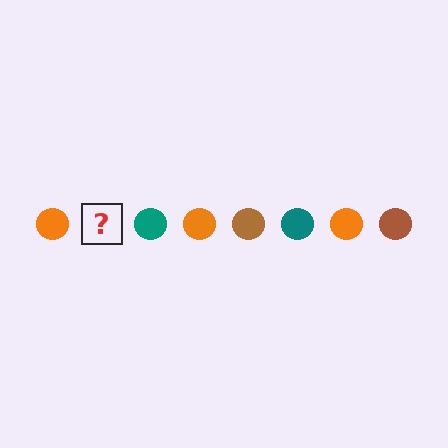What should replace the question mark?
The question mark should be replaced with a brown circle.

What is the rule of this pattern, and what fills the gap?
The rule is that the pattern cycles through orange, brown, teal circles. The gap should be filled with a brown circle.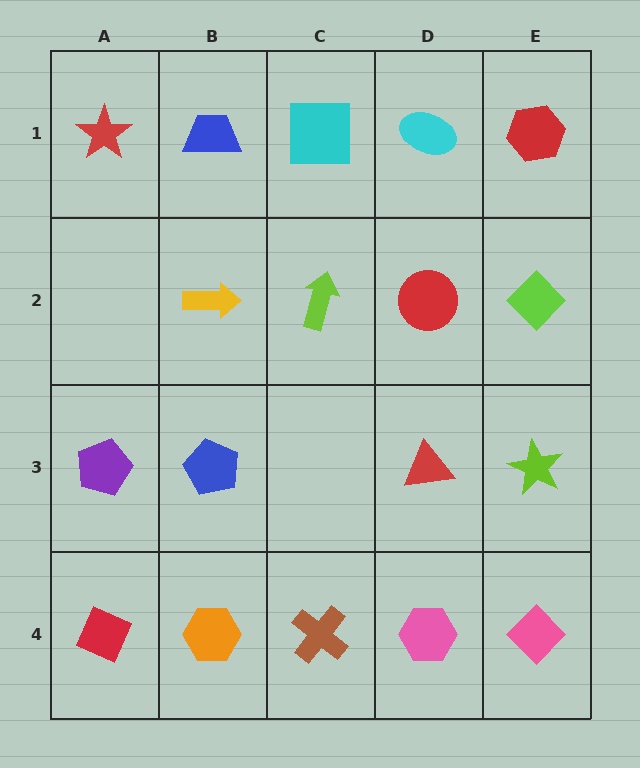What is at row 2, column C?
A lime arrow.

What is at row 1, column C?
A cyan square.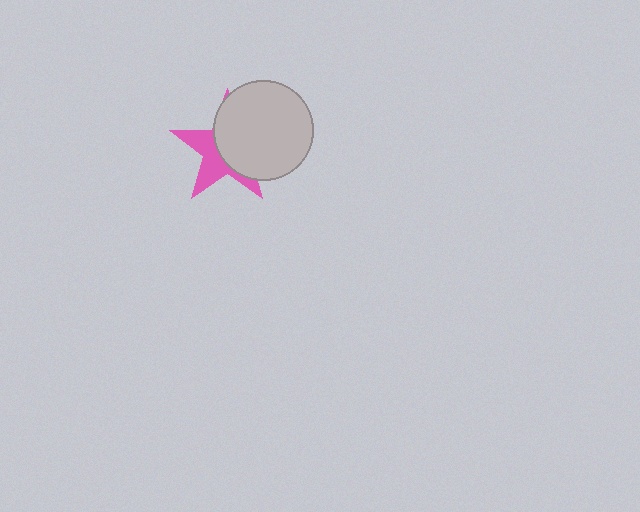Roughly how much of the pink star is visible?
A small part of it is visible (roughly 43%).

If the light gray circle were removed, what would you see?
You would see the complete pink star.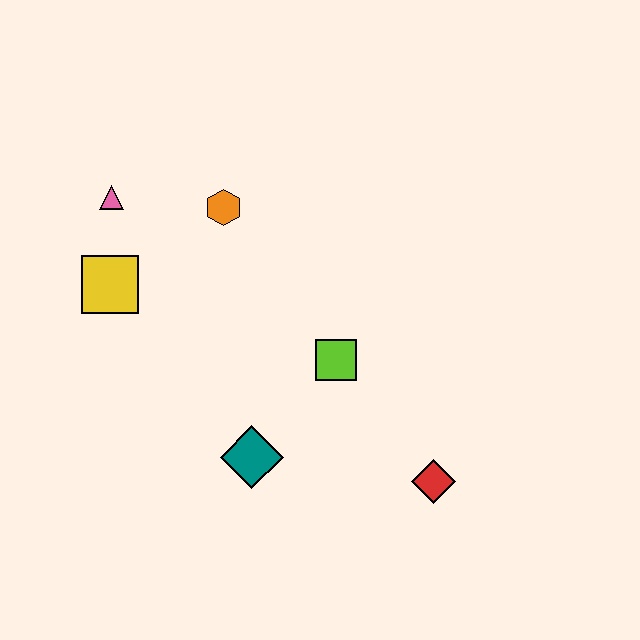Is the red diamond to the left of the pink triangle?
No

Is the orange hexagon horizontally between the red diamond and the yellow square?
Yes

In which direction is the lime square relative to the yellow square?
The lime square is to the right of the yellow square.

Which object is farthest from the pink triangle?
The red diamond is farthest from the pink triangle.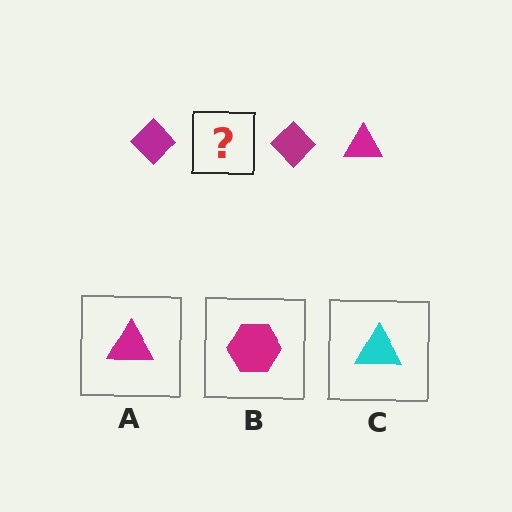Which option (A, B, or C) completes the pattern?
A.